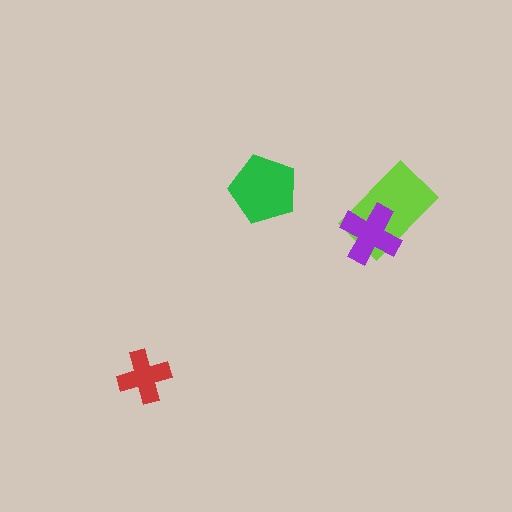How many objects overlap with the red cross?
0 objects overlap with the red cross.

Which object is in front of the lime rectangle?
The purple cross is in front of the lime rectangle.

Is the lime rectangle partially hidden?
Yes, it is partially covered by another shape.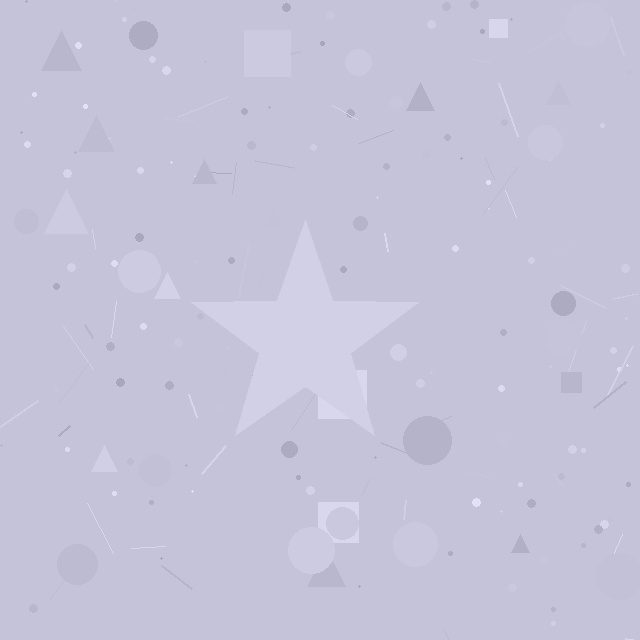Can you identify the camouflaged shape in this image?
The camouflaged shape is a star.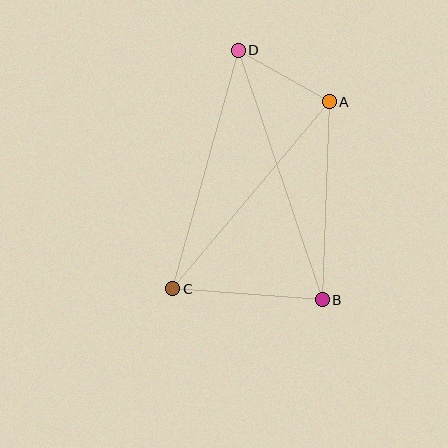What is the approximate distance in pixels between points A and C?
The distance between A and C is approximately 244 pixels.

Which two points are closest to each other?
Points A and D are closest to each other.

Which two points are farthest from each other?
Points B and D are farthest from each other.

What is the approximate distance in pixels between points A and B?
The distance between A and B is approximately 198 pixels.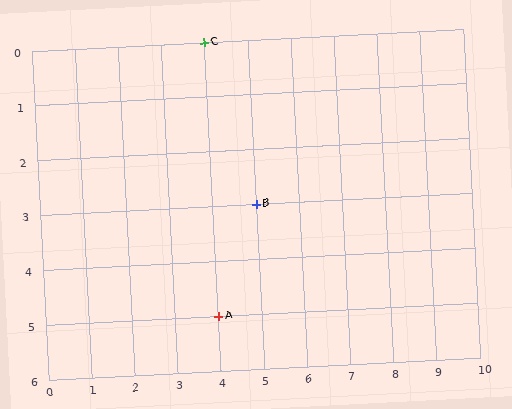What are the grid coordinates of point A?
Point A is at grid coordinates (4, 5).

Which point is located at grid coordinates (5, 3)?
Point B is at (5, 3).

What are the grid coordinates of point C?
Point C is at grid coordinates (4, 0).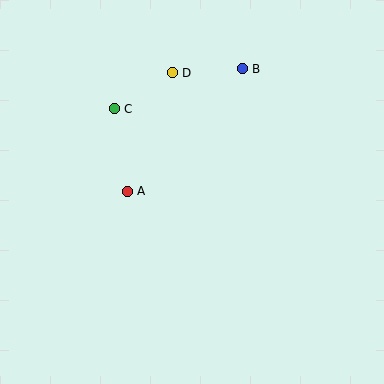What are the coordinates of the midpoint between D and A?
The midpoint between D and A is at (150, 132).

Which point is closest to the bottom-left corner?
Point A is closest to the bottom-left corner.